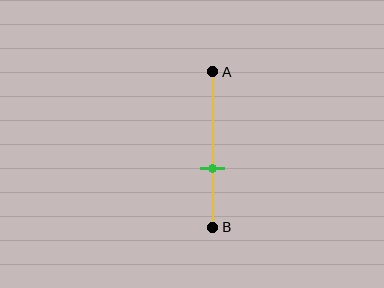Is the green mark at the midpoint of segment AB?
No, the mark is at about 60% from A, not at the 50% midpoint.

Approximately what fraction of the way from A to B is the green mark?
The green mark is approximately 60% of the way from A to B.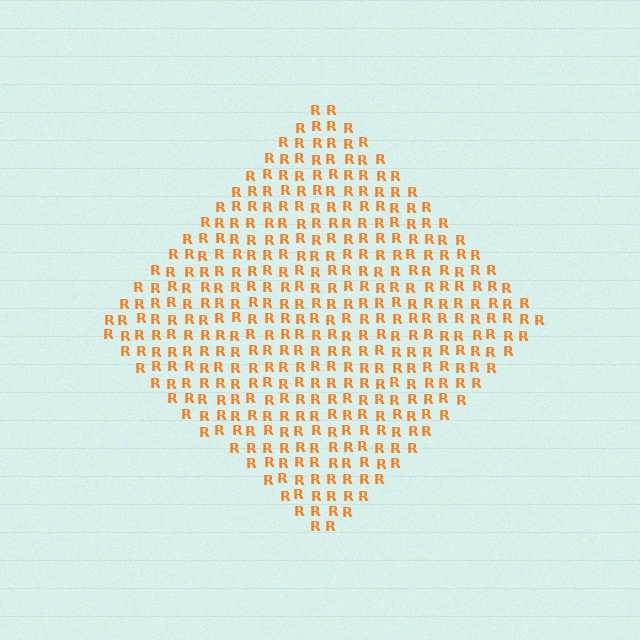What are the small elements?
The small elements are letter R's.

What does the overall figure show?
The overall figure shows a diamond.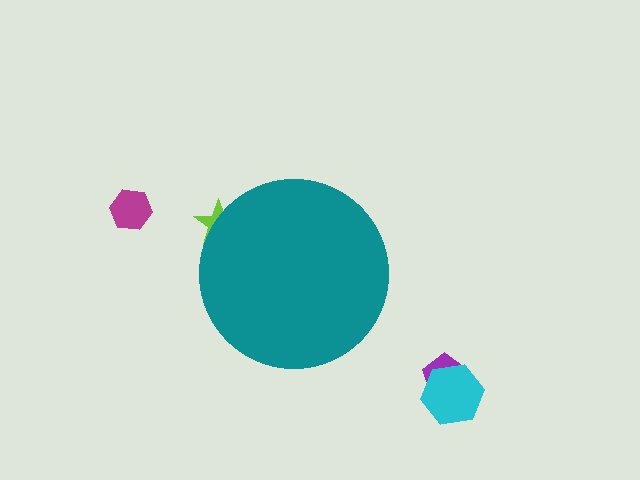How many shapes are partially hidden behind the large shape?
1 shape is partially hidden.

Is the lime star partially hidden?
Yes, the lime star is partially hidden behind the teal circle.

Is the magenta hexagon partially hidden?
No, the magenta hexagon is fully visible.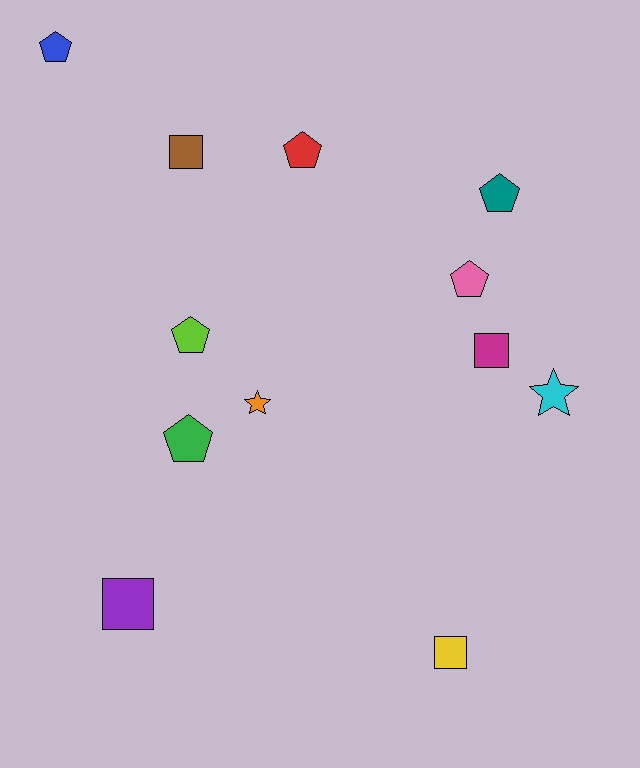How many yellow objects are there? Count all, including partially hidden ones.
There is 1 yellow object.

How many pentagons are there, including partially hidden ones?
There are 6 pentagons.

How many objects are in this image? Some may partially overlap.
There are 12 objects.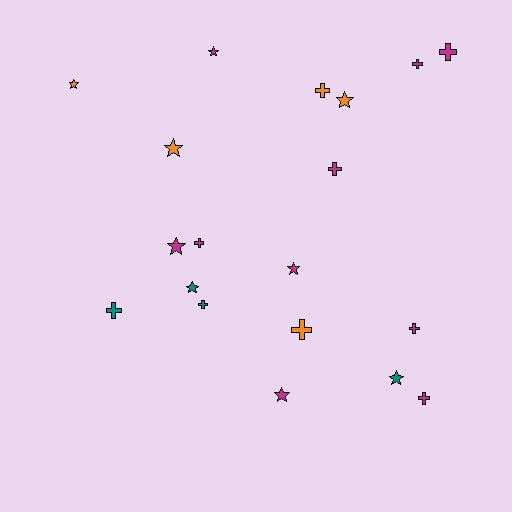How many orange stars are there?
There are 3 orange stars.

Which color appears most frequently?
Magenta, with 10 objects.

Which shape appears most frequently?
Cross, with 10 objects.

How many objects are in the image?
There are 19 objects.